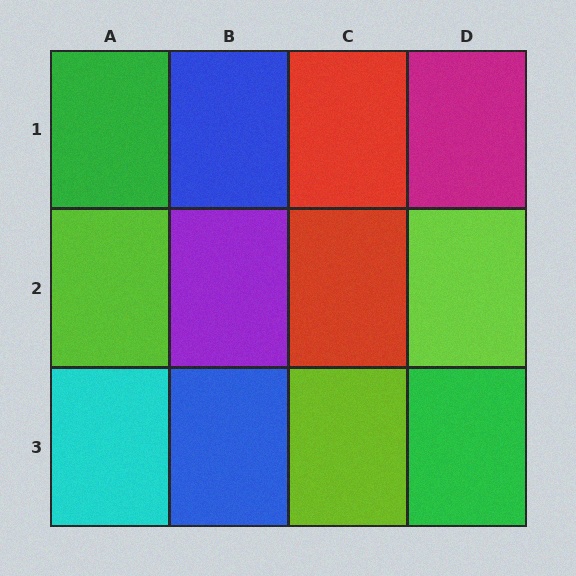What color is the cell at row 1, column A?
Green.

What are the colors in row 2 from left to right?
Lime, purple, red, lime.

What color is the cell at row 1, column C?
Red.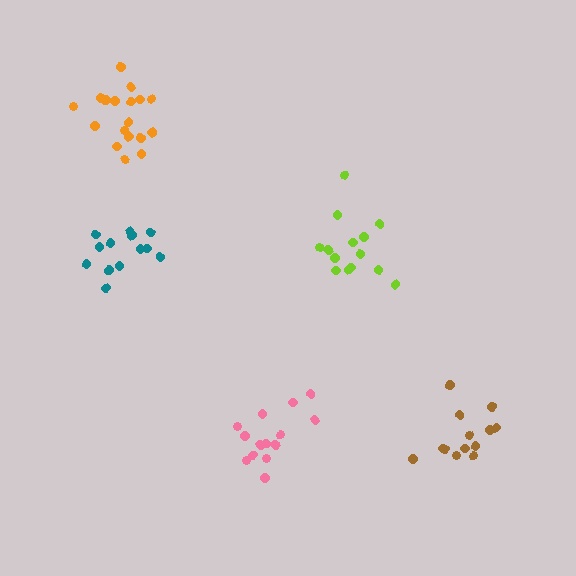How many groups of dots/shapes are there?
There are 5 groups.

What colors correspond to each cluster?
The clusters are colored: pink, lime, teal, orange, brown.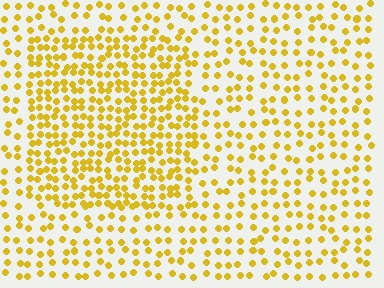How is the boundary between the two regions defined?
The boundary is defined by a change in element density (approximately 1.8x ratio). All elements are the same color, size, and shape.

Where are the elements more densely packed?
The elements are more densely packed inside the rectangle boundary.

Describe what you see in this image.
The image contains small yellow elements arranged at two different densities. A rectangle-shaped region is visible where the elements are more densely packed than the surrounding area.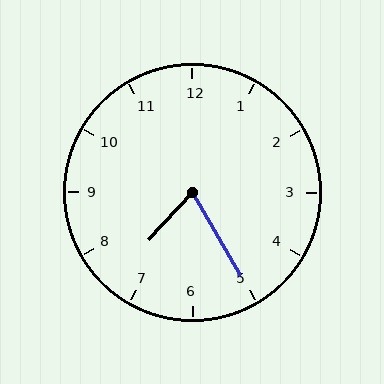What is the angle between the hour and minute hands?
Approximately 72 degrees.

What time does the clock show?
7:25.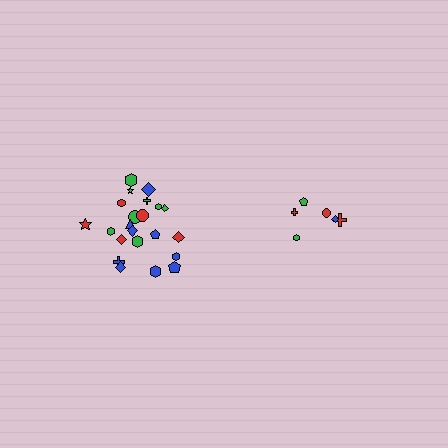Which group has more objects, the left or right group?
The left group.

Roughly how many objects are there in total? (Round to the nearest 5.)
Roughly 30 objects in total.